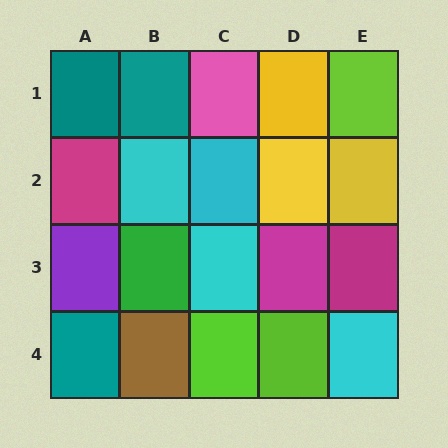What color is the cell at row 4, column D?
Lime.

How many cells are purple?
1 cell is purple.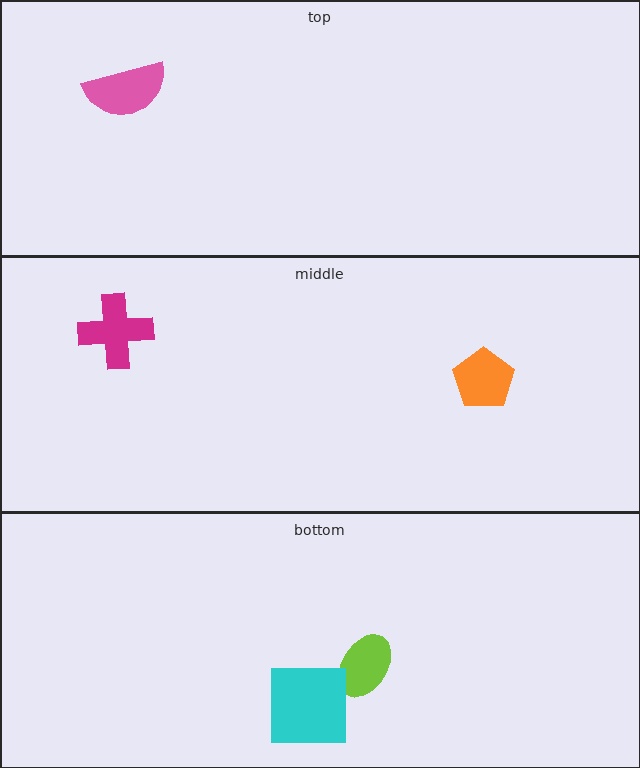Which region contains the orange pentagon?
The middle region.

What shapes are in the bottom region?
The lime ellipse, the cyan square.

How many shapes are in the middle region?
2.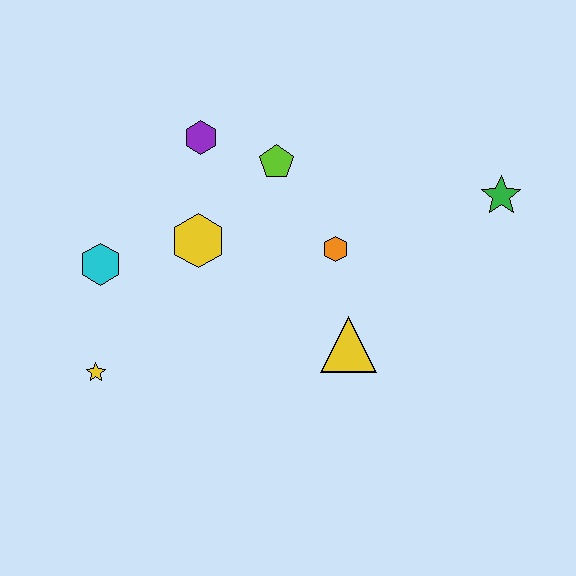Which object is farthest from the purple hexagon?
The green star is farthest from the purple hexagon.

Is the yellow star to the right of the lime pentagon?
No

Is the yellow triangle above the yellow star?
Yes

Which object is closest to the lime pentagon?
The purple hexagon is closest to the lime pentagon.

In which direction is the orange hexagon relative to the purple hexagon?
The orange hexagon is to the right of the purple hexagon.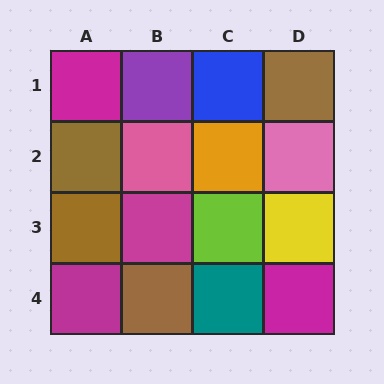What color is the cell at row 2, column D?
Pink.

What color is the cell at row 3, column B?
Magenta.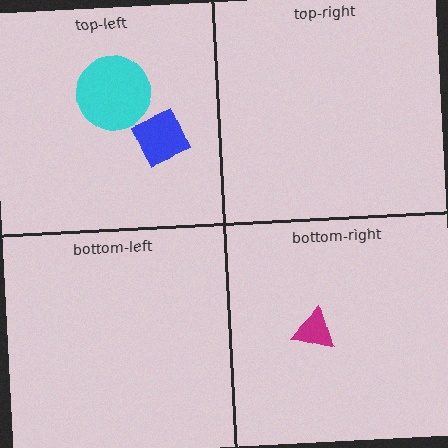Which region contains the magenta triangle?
The bottom-right region.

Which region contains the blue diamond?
The top-left region.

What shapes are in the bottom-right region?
The magenta triangle.